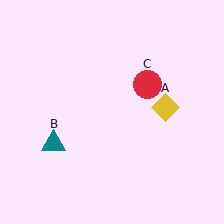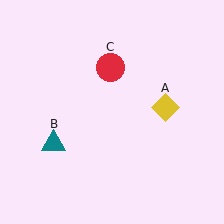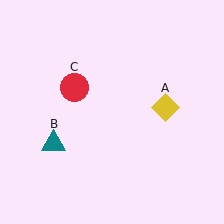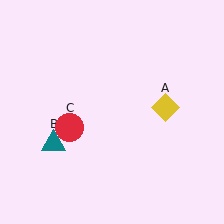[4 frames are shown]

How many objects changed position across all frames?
1 object changed position: red circle (object C).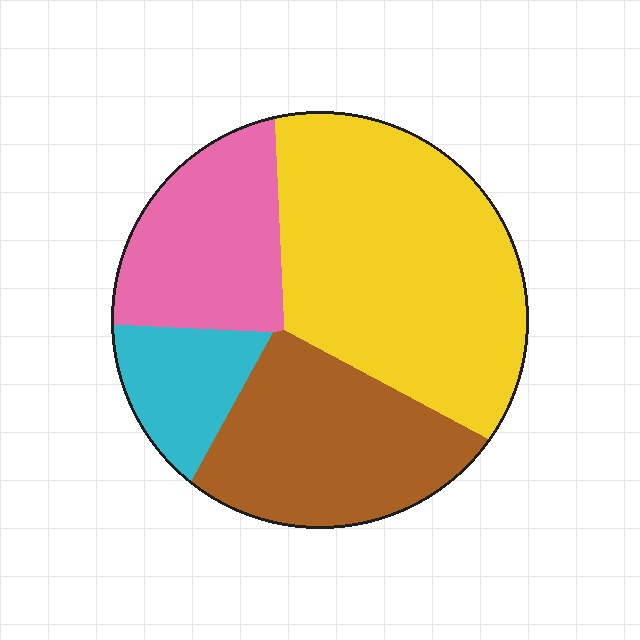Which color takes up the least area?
Cyan, at roughly 10%.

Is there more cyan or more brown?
Brown.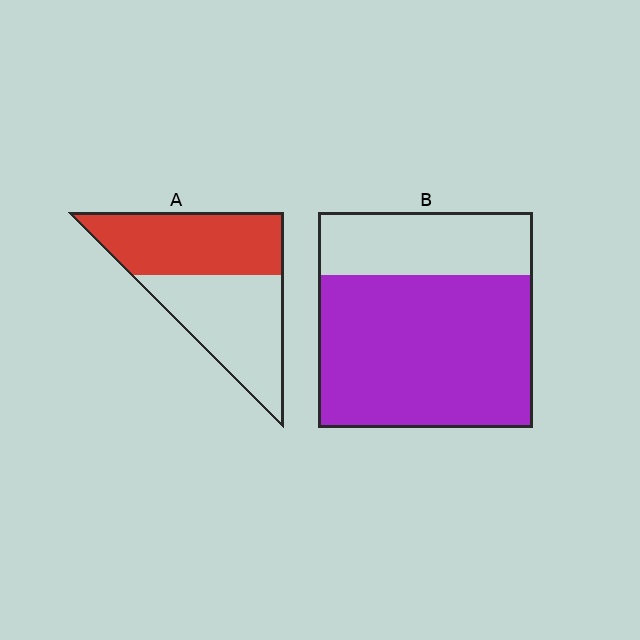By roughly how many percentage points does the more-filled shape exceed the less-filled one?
By roughly 20 percentage points (B over A).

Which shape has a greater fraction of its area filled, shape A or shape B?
Shape B.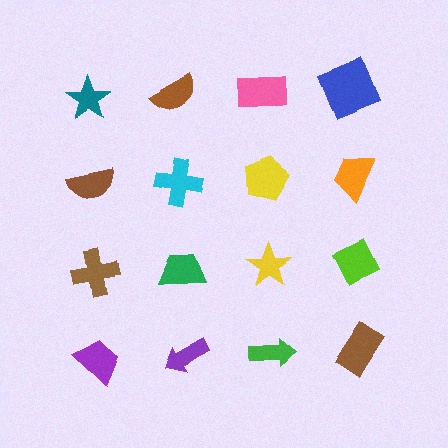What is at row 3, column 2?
A green trapezoid.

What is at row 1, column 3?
A pink rectangle.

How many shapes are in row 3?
4 shapes.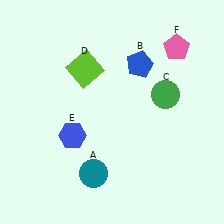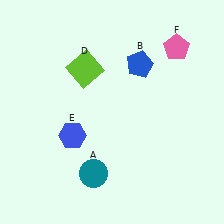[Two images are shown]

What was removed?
The green circle (C) was removed in Image 2.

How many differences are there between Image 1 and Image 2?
There is 1 difference between the two images.